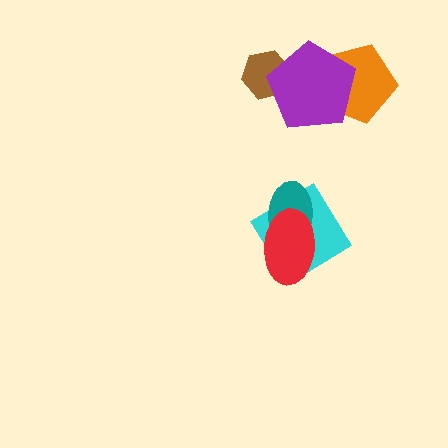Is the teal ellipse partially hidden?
Yes, it is partially covered by another shape.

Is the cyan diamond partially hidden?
Yes, it is partially covered by another shape.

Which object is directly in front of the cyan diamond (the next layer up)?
The teal ellipse is directly in front of the cyan diamond.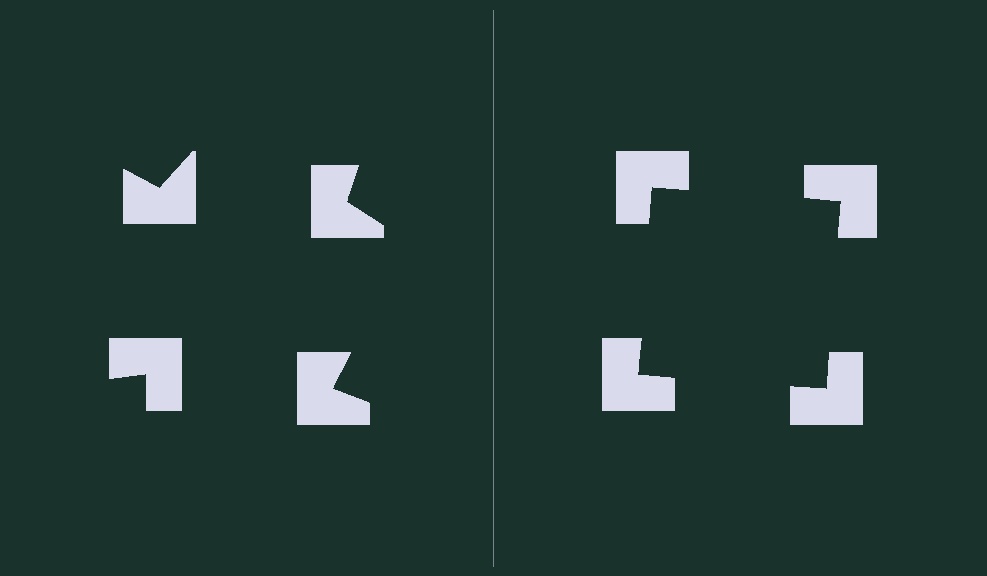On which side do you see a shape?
An illusory square appears on the right side. On the left side the wedge cuts are rotated, so no coherent shape forms.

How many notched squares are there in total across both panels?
8 — 4 on each side.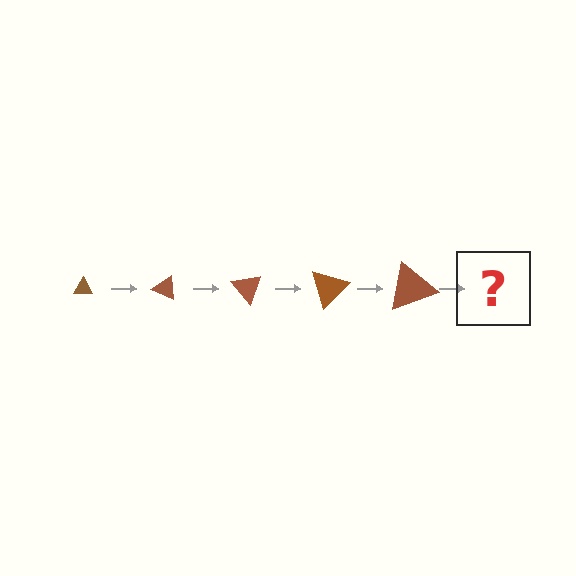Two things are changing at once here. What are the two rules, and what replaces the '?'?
The two rules are that the triangle grows larger each step and it rotates 25 degrees each step. The '?' should be a triangle, larger than the previous one and rotated 125 degrees from the start.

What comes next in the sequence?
The next element should be a triangle, larger than the previous one and rotated 125 degrees from the start.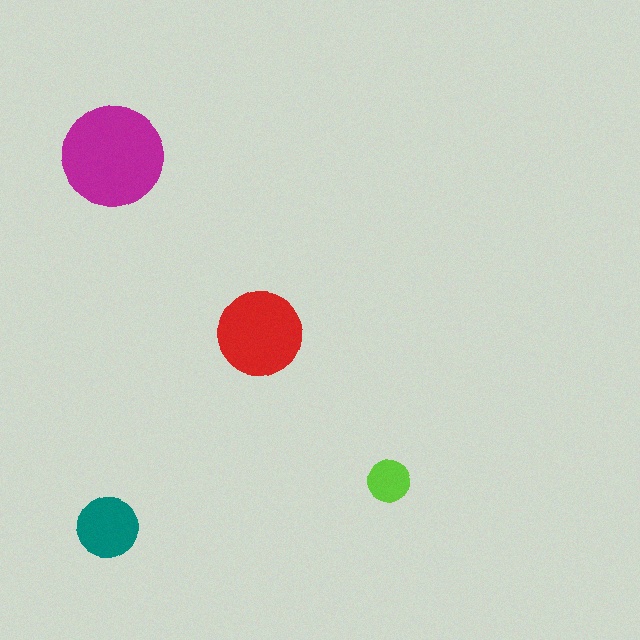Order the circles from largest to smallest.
the magenta one, the red one, the teal one, the lime one.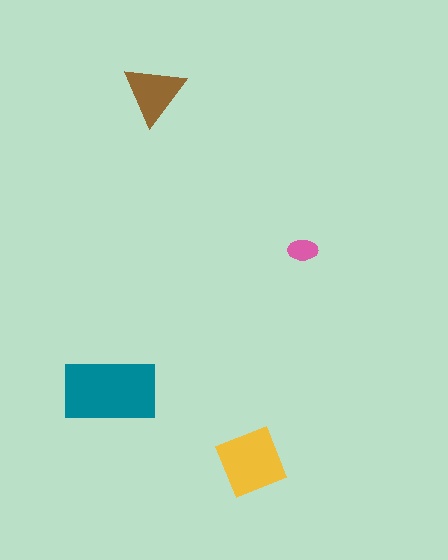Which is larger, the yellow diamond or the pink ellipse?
The yellow diamond.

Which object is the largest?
The teal rectangle.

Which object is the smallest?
The pink ellipse.